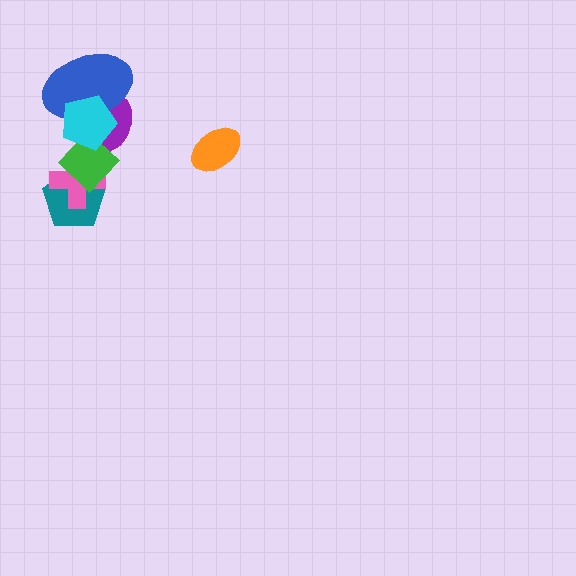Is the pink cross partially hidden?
Yes, it is partially covered by another shape.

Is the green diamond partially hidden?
Yes, it is partially covered by another shape.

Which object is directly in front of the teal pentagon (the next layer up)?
The pink cross is directly in front of the teal pentagon.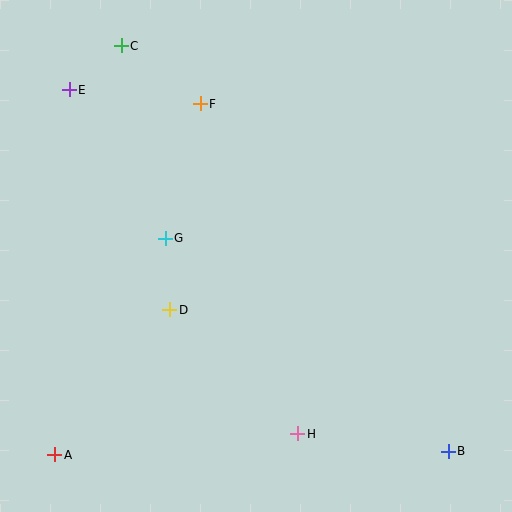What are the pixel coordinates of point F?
Point F is at (200, 104).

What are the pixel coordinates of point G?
Point G is at (165, 238).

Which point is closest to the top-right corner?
Point F is closest to the top-right corner.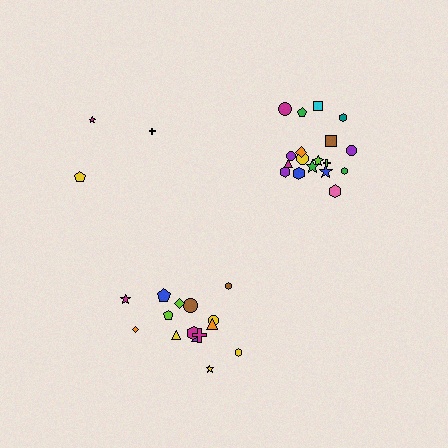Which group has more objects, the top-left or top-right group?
The top-right group.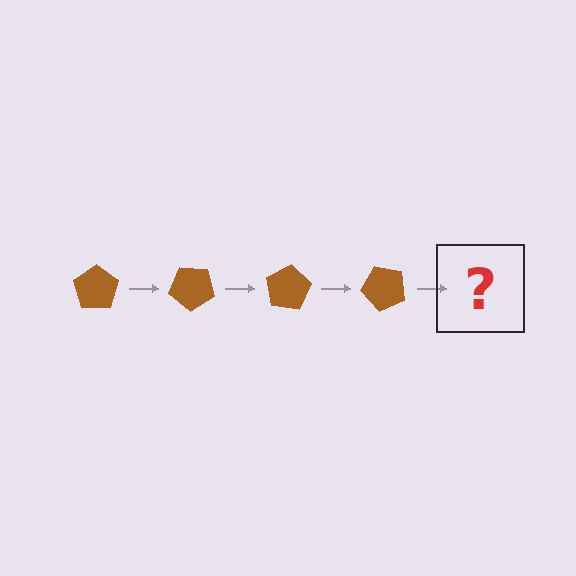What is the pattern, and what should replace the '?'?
The pattern is that the pentagon rotates 40 degrees each step. The '?' should be a brown pentagon rotated 160 degrees.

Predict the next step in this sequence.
The next step is a brown pentagon rotated 160 degrees.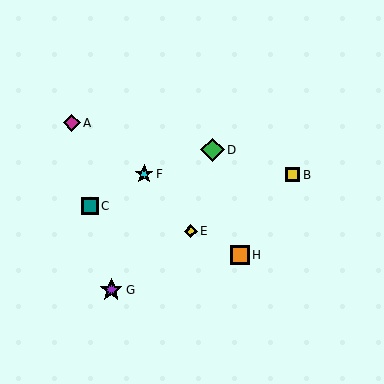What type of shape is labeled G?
Shape G is a purple star.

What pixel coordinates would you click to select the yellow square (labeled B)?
Click at (293, 175) to select the yellow square B.